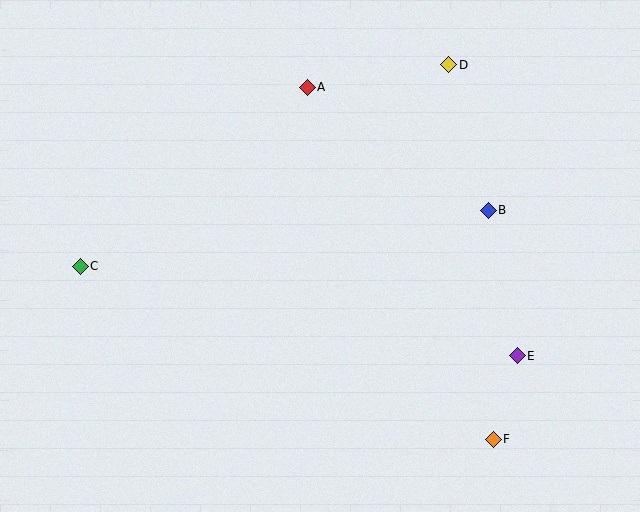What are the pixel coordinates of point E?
Point E is at (517, 356).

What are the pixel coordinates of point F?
Point F is at (493, 439).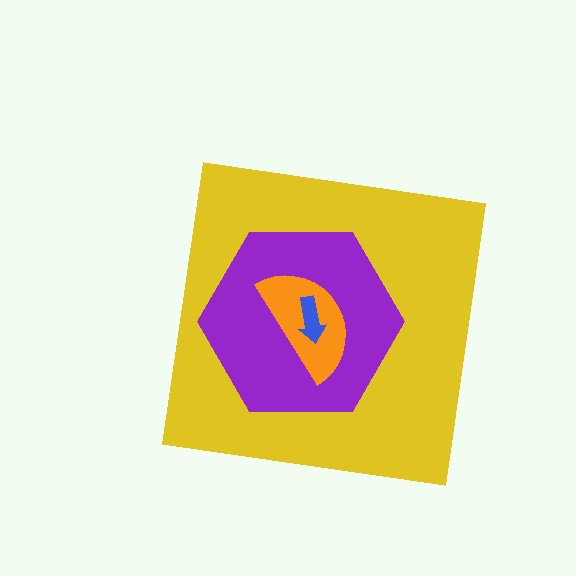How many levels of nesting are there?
4.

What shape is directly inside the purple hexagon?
The orange semicircle.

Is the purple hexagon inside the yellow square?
Yes.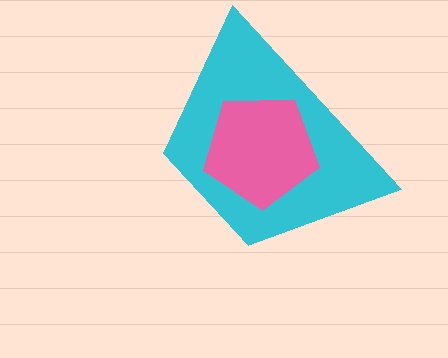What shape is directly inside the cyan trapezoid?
The pink pentagon.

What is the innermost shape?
The pink pentagon.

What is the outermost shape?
The cyan trapezoid.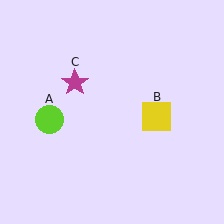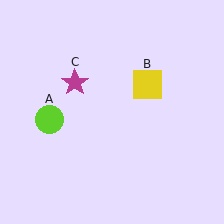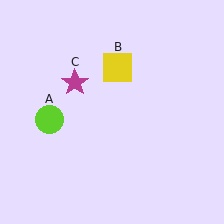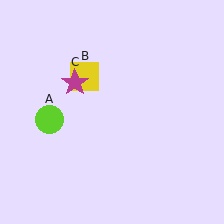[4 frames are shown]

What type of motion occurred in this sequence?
The yellow square (object B) rotated counterclockwise around the center of the scene.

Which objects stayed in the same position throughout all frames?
Lime circle (object A) and magenta star (object C) remained stationary.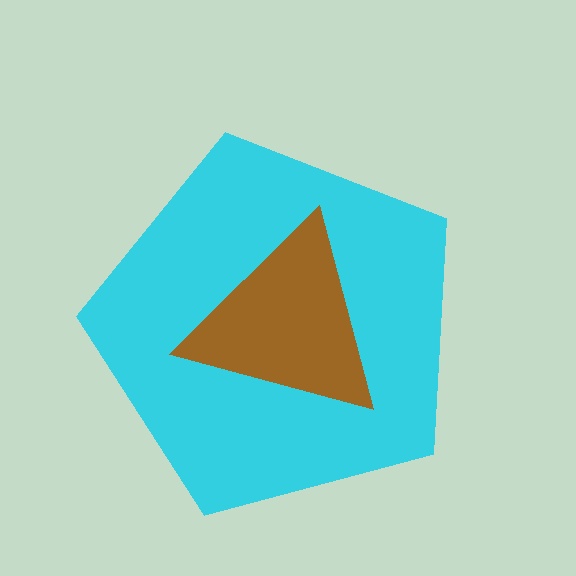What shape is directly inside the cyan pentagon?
The brown triangle.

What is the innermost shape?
The brown triangle.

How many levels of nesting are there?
2.